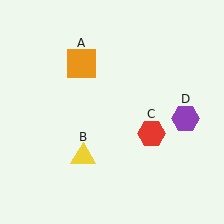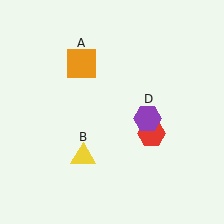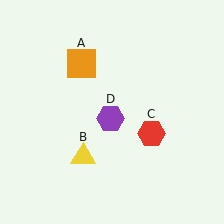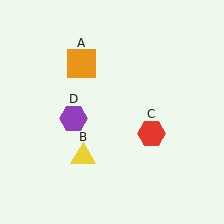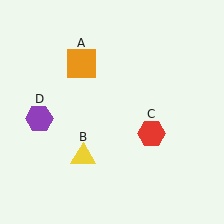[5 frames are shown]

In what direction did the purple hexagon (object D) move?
The purple hexagon (object D) moved left.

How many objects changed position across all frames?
1 object changed position: purple hexagon (object D).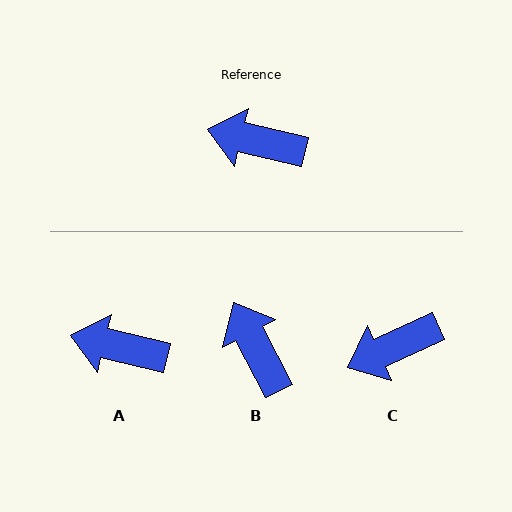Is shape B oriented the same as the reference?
No, it is off by about 49 degrees.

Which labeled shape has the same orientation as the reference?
A.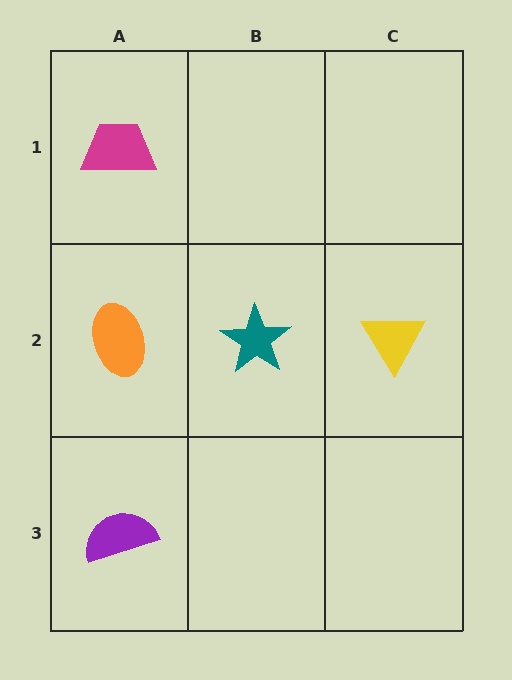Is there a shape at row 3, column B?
No, that cell is empty.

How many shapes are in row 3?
1 shape.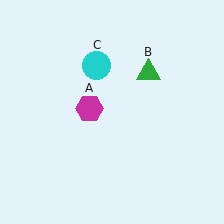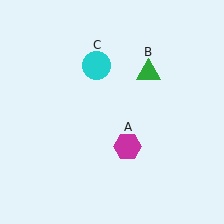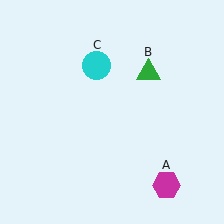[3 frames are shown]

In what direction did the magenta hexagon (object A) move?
The magenta hexagon (object A) moved down and to the right.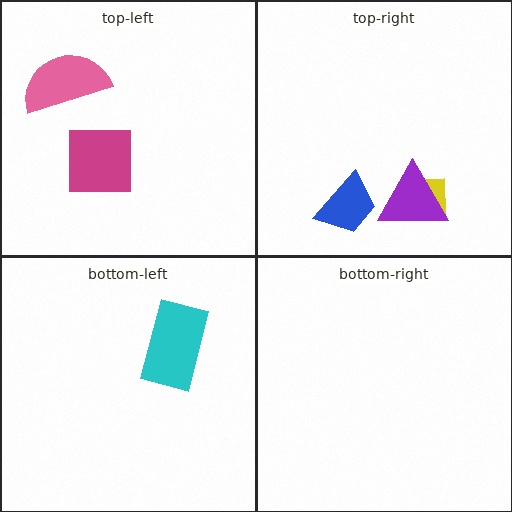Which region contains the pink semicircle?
The top-left region.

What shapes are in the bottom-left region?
The cyan rectangle.